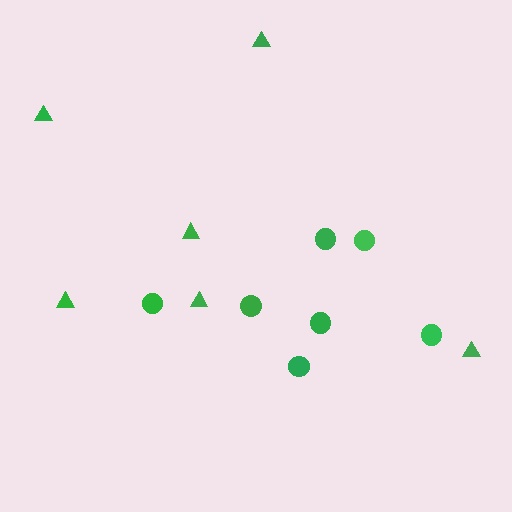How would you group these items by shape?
There are 2 groups: one group of circles (7) and one group of triangles (6).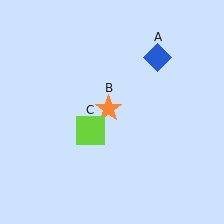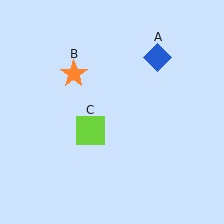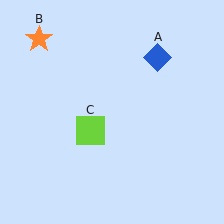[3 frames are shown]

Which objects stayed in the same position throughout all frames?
Blue diamond (object A) and lime square (object C) remained stationary.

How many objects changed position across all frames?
1 object changed position: orange star (object B).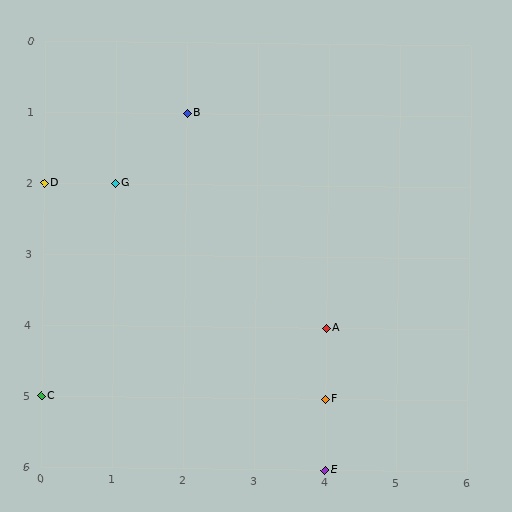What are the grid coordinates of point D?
Point D is at grid coordinates (0, 2).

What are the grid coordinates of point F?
Point F is at grid coordinates (4, 5).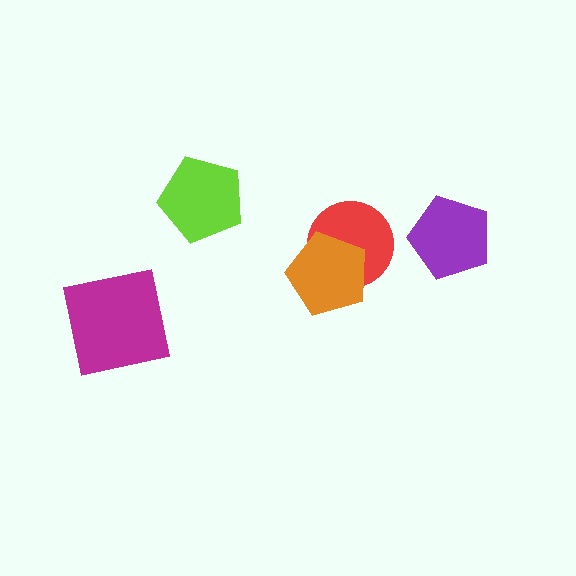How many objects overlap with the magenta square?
0 objects overlap with the magenta square.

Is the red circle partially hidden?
Yes, it is partially covered by another shape.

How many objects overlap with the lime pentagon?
0 objects overlap with the lime pentagon.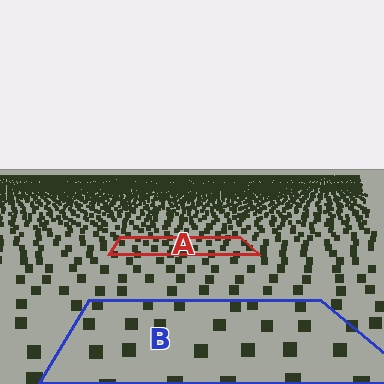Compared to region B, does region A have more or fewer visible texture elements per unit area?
Region A has more texture elements per unit area — they are packed more densely because it is farther away.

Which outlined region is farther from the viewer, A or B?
Region A is farther from the viewer — the texture elements inside it appear smaller and more densely packed.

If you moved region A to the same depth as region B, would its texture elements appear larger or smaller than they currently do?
They would appear larger. At a closer depth, the same texture elements are projected at a bigger on-screen size.